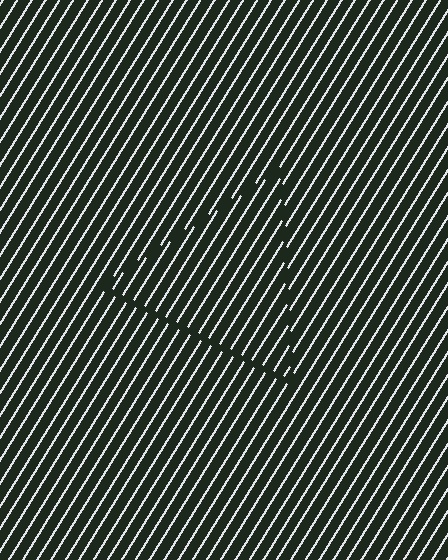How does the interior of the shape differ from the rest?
The interior of the shape contains the same grating, shifted by half a period — the contour is defined by the phase discontinuity where line-ends from the inner and outer gratings abut.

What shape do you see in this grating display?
An illusory triangle. The interior of the shape contains the same grating, shifted by half a period — the contour is defined by the phase discontinuity where line-ends from the inner and outer gratings abut.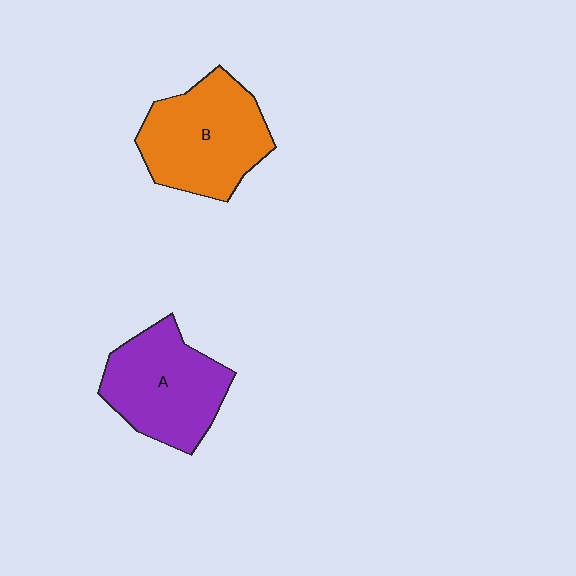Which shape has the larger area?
Shape B (orange).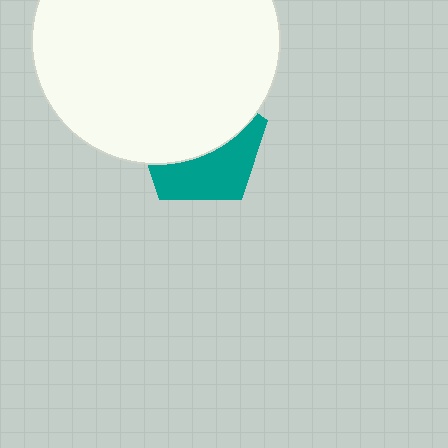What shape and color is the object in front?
The object in front is a white circle.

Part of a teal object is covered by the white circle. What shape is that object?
It is a pentagon.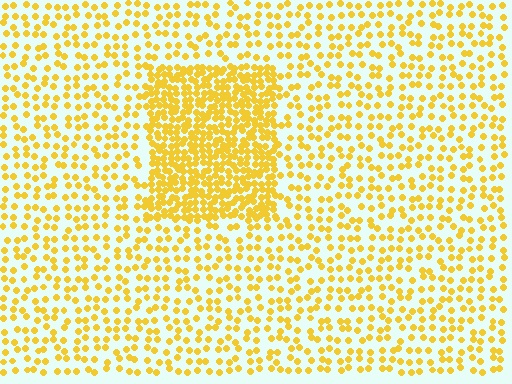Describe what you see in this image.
The image contains small yellow elements arranged at two different densities. A rectangle-shaped region is visible where the elements are more densely packed than the surrounding area.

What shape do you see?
I see a rectangle.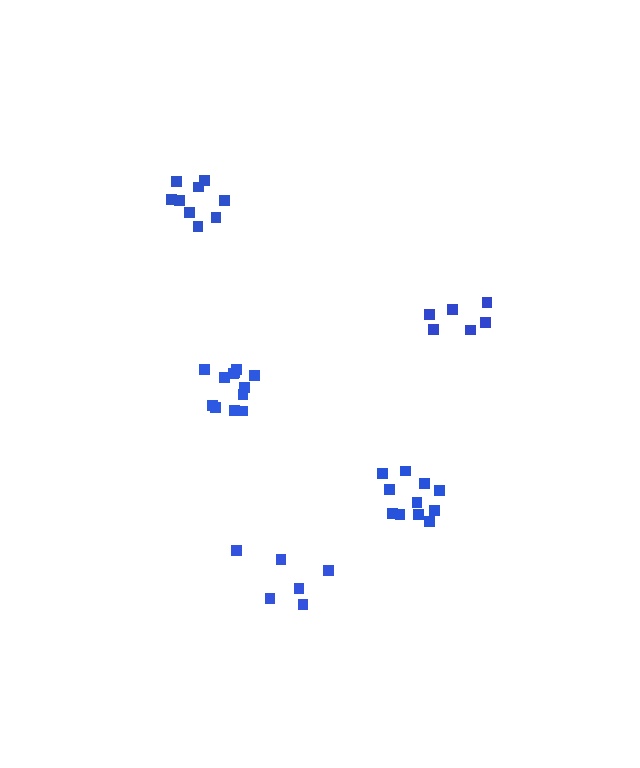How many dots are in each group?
Group 1: 6 dots, Group 2: 9 dots, Group 3: 12 dots, Group 4: 11 dots, Group 5: 6 dots (44 total).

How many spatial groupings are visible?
There are 5 spatial groupings.